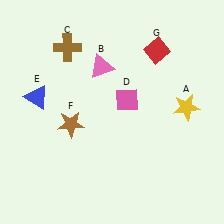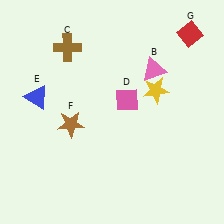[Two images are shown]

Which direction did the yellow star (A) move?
The yellow star (A) moved left.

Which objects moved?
The objects that moved are: the yellow star (A), the pink triangle (B), the red diamond (G).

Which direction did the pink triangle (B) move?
The pink triangle (B) moved right.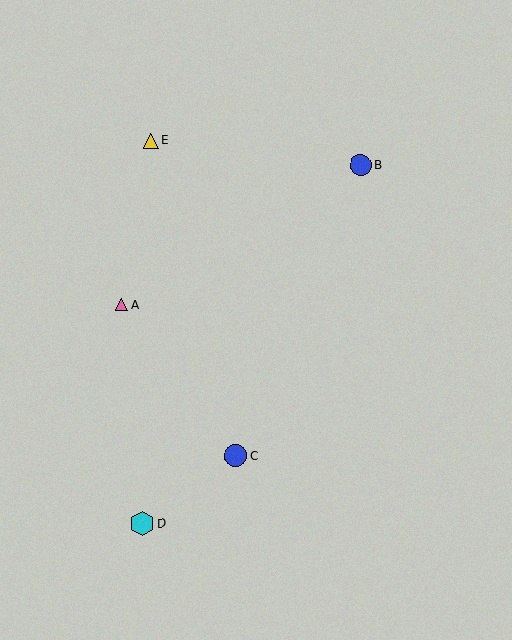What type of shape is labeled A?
Shape A is a pink triangle.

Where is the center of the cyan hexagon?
The center of the cyan hexagon is at (143, 524).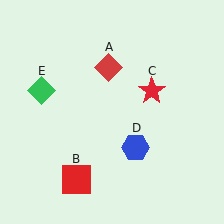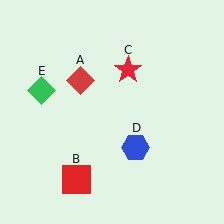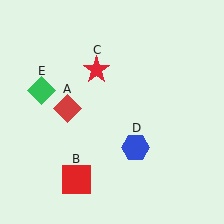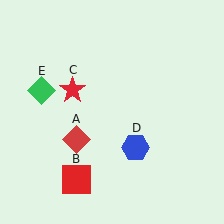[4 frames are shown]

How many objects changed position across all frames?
2 objects changed position: red diamond (object A), red star (object C).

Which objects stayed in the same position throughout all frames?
Red square (object B) and blue hexagon (object D) and green diamond (object E) remained stationary.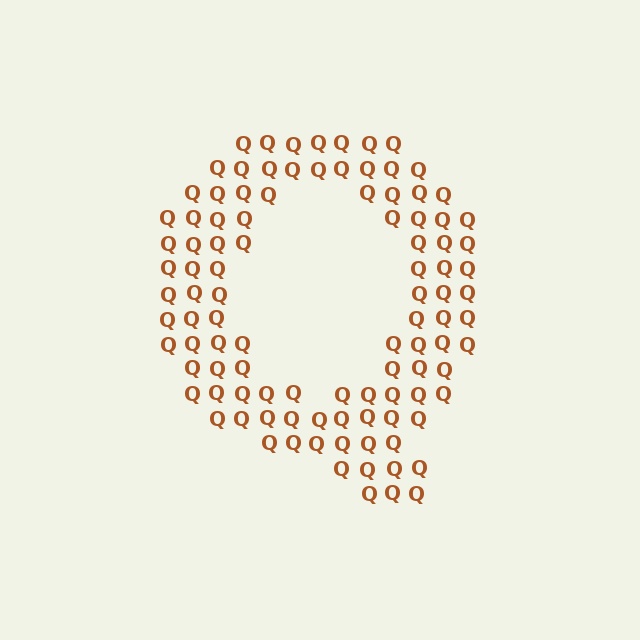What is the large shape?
The large shape is the letter Q.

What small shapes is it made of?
It is made of small letter Q's.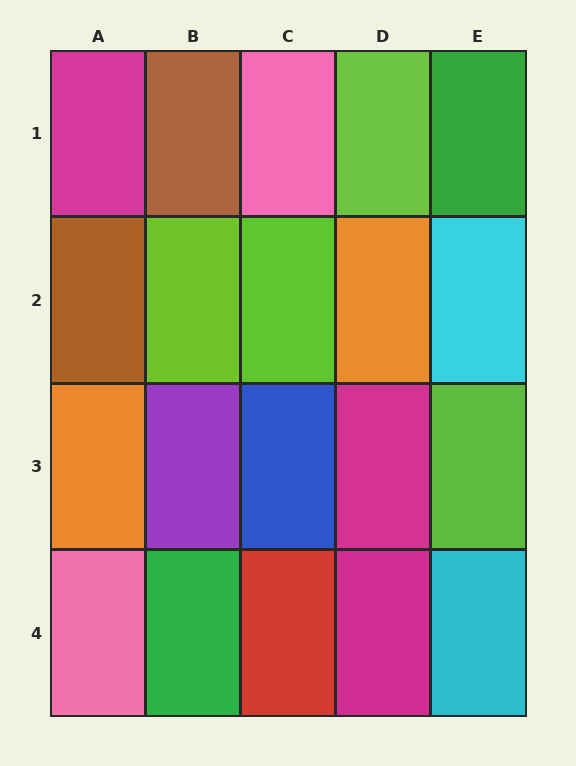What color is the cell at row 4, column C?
Red.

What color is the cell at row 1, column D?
Lime.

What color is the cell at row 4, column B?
Green.